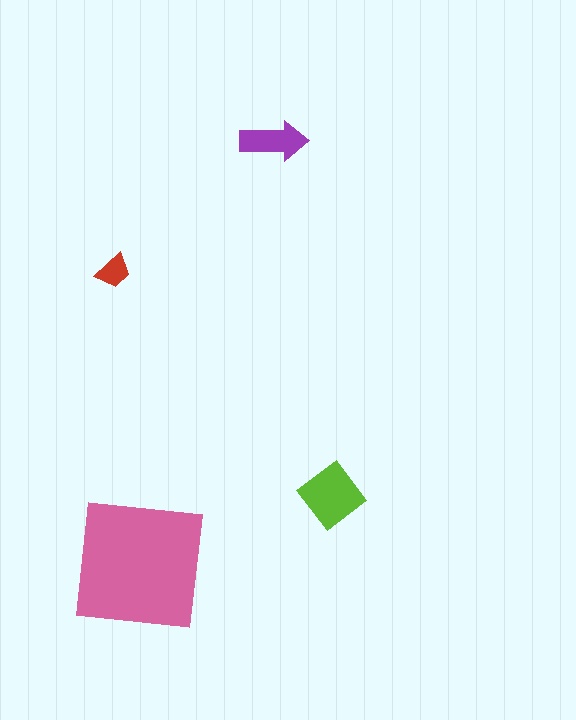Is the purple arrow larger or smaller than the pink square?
Smaller.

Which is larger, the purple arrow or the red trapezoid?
The purple arrow.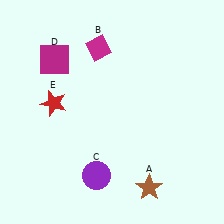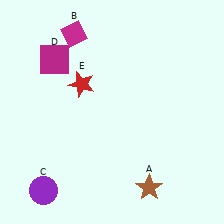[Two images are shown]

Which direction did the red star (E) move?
The red star (E) moved right.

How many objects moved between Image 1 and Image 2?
3 objects moved between the two images.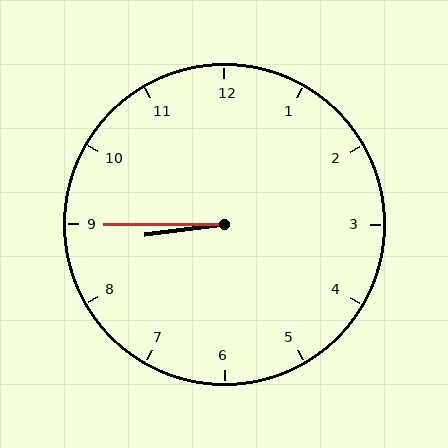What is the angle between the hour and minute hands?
Approximately 8 degrees.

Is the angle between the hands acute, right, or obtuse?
It is acute.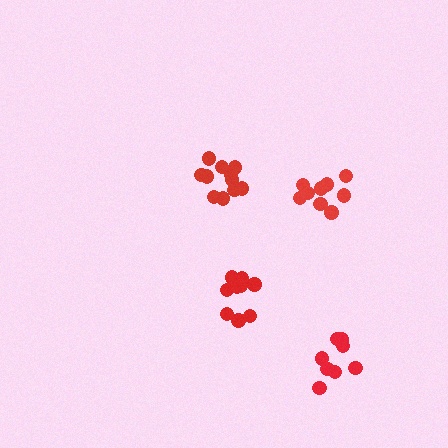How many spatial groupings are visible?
There are 4 spatial groupings.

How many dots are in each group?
Group 1: 11 dots, Group 2: 9 dots, Group 3: 9 dots, Group 4: 8 dots (37 total).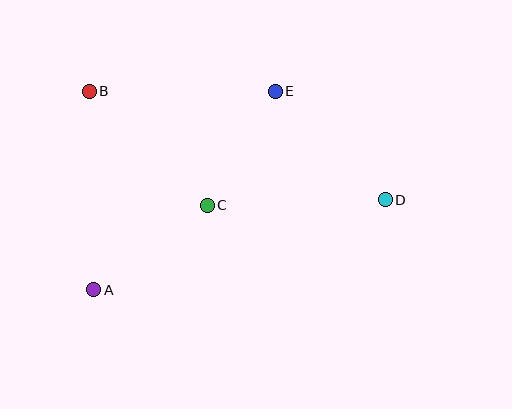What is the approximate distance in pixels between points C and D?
The distance between C and D is approximately 178 pixels.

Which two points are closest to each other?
Points C and E are closest to each other.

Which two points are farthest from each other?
Points B and D are farthest from each other.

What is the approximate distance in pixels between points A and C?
The distance between A and C is approximately 142 pixels.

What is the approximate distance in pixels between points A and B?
The distance between A and B is approximately 199 pixels.